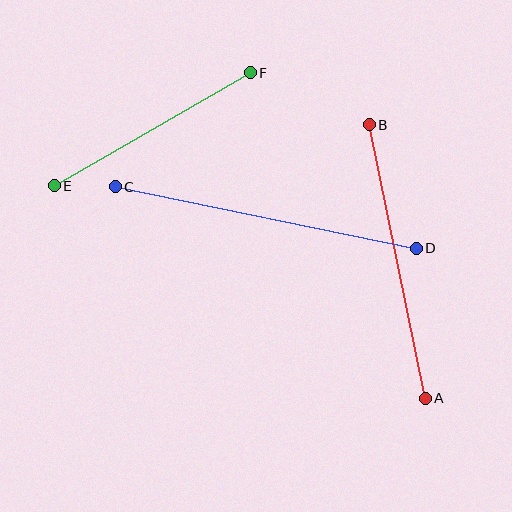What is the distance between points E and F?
The distance is approximately 226 pixels.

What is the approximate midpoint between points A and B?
The midpoint is at approximately (397, 262) pixels.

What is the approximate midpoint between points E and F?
The midpoint is at approximately (152, 129) pixels.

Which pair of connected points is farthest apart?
Points C and D are farthest apart.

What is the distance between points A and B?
The distance is approximately 279 pixels.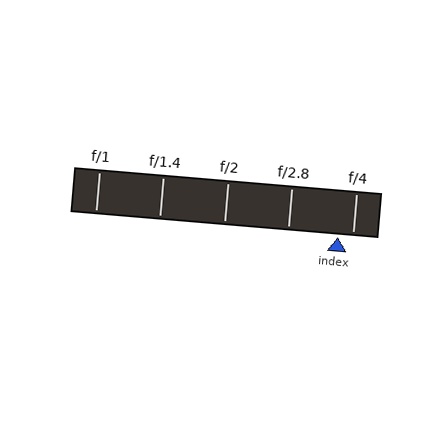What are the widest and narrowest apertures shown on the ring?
The widest aperture shown is f/1 and the narrowest is f/4.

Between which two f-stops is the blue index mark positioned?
The index mark is between f/2.8 and f/4.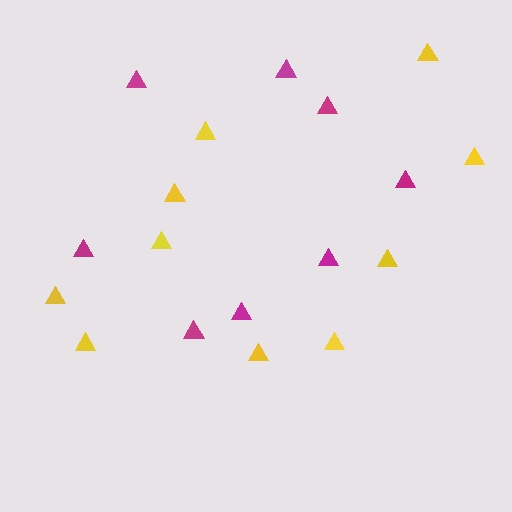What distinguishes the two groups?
There are 2 groups: one group of magenta triangles (8) and one group of yellow triangles (10).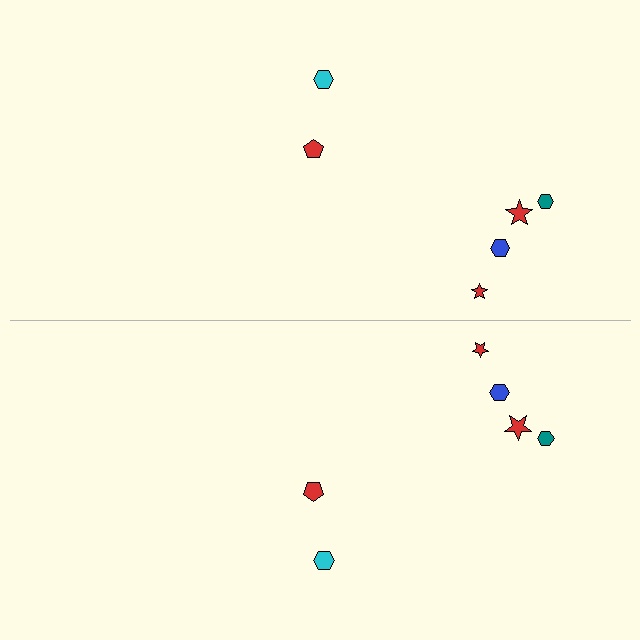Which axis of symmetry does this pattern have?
The pattern has a horizontal axis of symmetry running through the center of the image.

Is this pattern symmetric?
Yes, this pattern has bilateral (reflection) symmetry.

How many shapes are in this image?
There are 12 shapes in this image.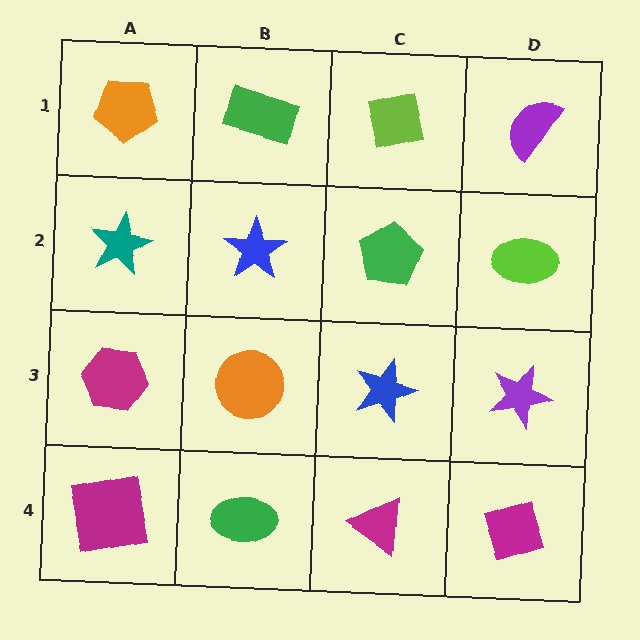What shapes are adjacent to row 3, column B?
A blue star (row 2, column B), a green ellipse (row 4, column B), a magenta hexagon (row 3, column A), a blue star (row 3, column C).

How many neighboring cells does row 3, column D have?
3.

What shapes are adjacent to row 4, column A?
A magenta hexagon (row 3, column A), a green ellipse (row 4, column B).